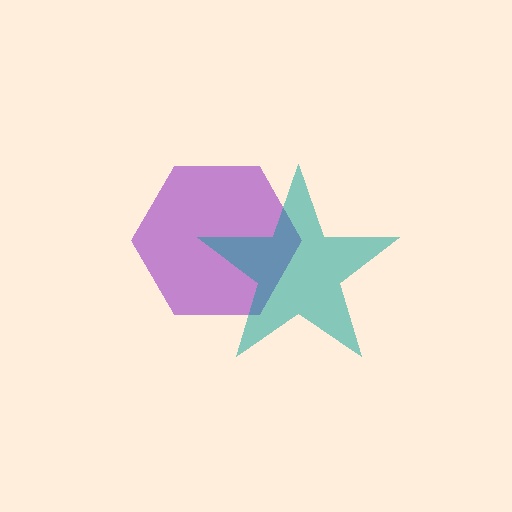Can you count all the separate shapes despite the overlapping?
Yes, there are 2 separate shapes.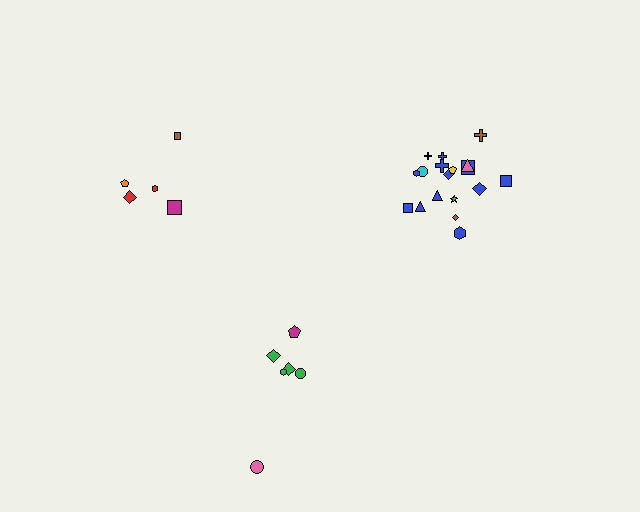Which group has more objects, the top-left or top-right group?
The top-right group.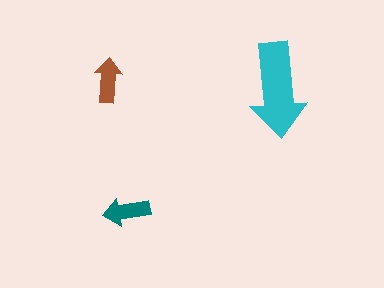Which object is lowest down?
The teal arrow is bottommost.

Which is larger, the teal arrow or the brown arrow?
The teal one.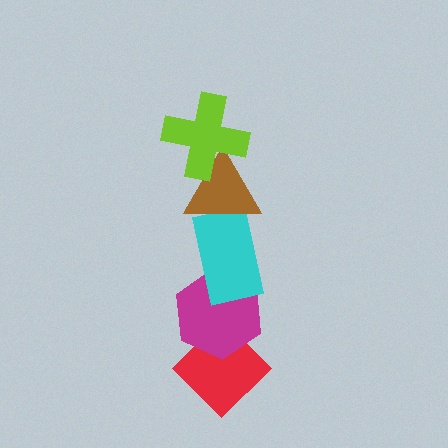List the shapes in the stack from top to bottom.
From top to bottom: the lime cross, the brown triangle, the cyan rectangle, the magenta hexagon, the red diamond.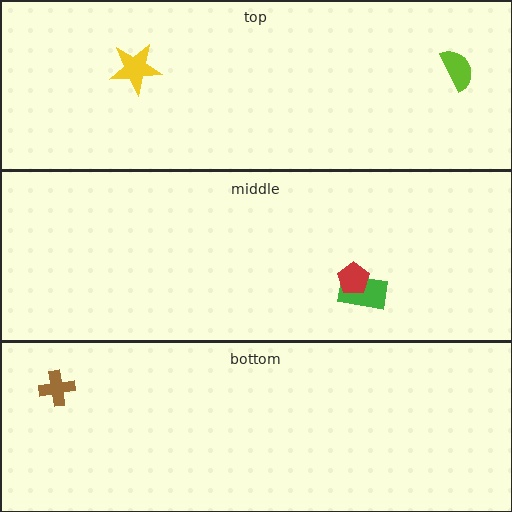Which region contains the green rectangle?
The middle region.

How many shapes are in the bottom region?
1.